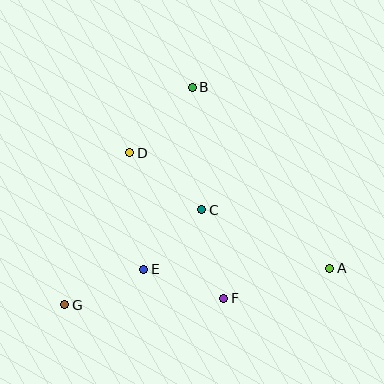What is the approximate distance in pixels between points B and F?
The distance between B and F is approximately 213 pixels.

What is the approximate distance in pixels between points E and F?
The distance between E and F is approximately 85 pixels.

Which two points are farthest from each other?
Points A and G are farthest from each other.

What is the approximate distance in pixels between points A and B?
The distance between A and B is approximately 227 pixels.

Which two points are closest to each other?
Points C and E are closest to each other.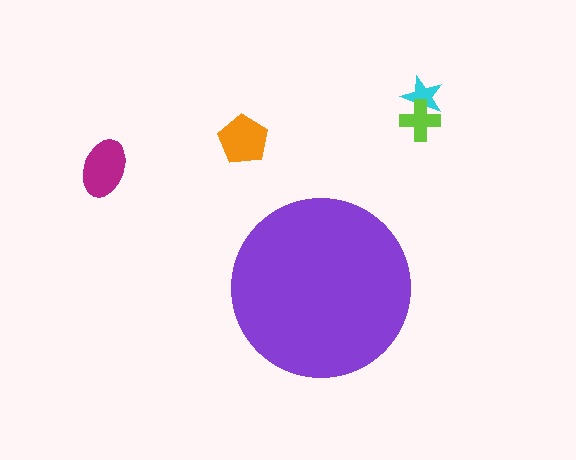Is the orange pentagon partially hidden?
No, the orange pentagon is fully visible.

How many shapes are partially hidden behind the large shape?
0 shapes are partially hidden.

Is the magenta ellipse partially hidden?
No, the magenta ellipse is fully visible.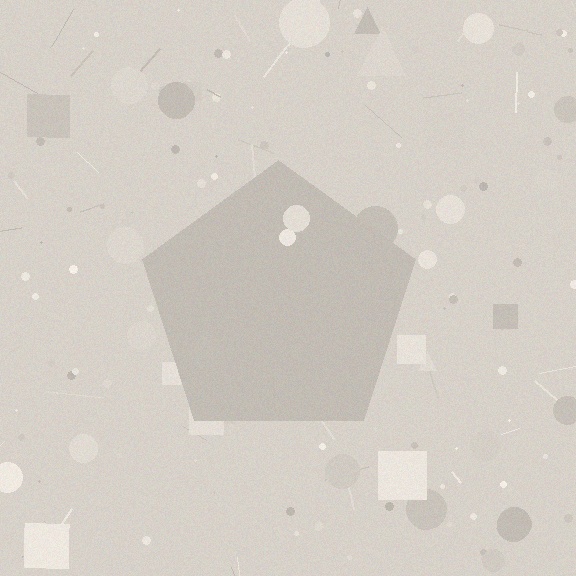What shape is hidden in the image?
A pentagon is hidden in the image.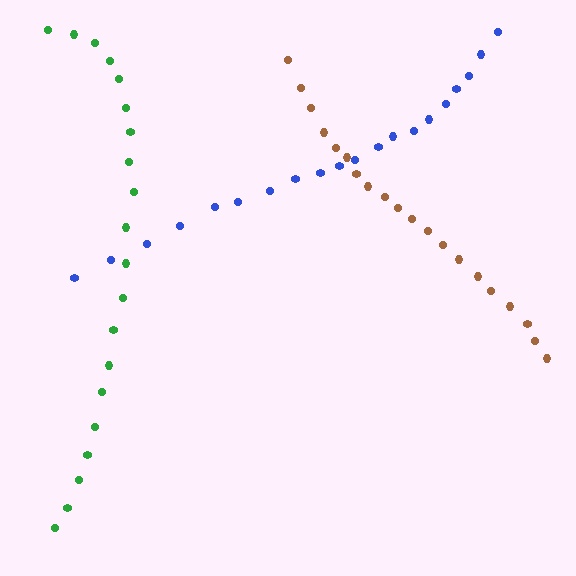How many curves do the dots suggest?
There are 3 distinct paths.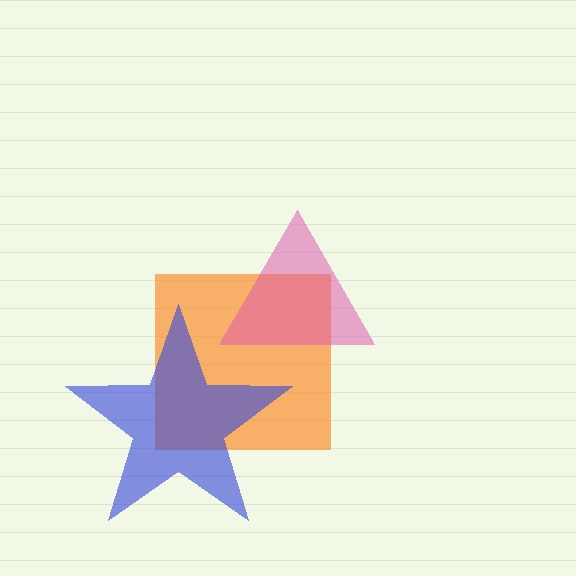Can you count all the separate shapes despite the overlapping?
Yes, there are 3 separate shapes.